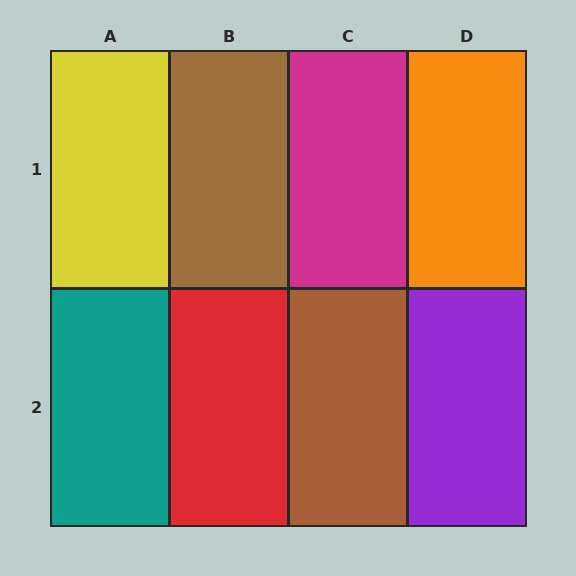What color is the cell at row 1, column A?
Yellow.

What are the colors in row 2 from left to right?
Teal, red, brown, purple.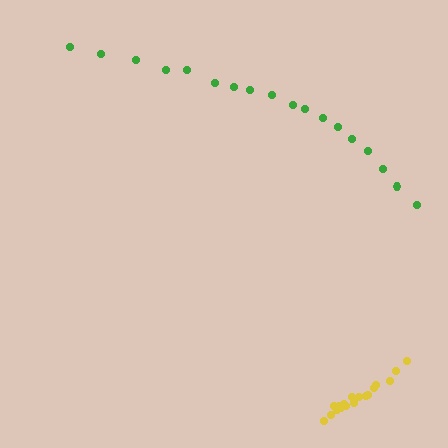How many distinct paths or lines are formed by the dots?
There are 2 distinct paths.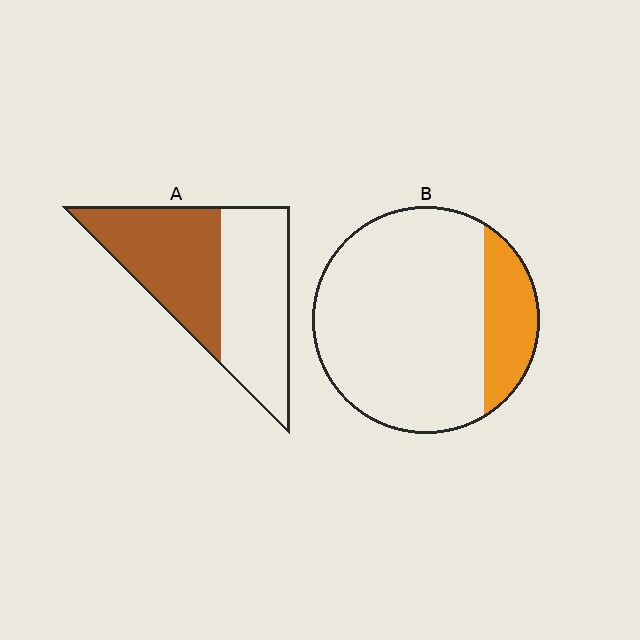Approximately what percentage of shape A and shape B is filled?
A is approximately 50% and B is approximately 20%.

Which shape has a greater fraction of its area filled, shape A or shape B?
Shape A.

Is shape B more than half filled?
No.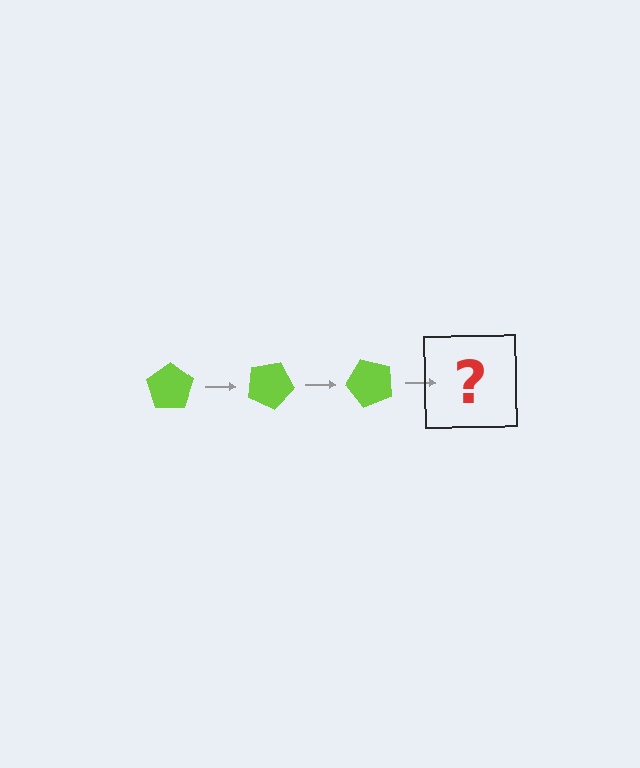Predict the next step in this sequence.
The next step is a lime pentagon rotated 75 degrees.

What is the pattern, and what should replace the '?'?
The pattern is that the pentagon rotates 25 degrees each step. The '?' should be a lime pentagon rotated 75 degrees.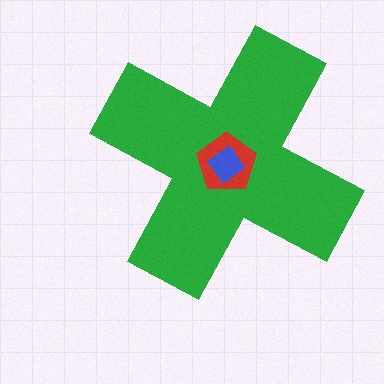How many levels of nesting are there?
3.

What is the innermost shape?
The blue diamond.